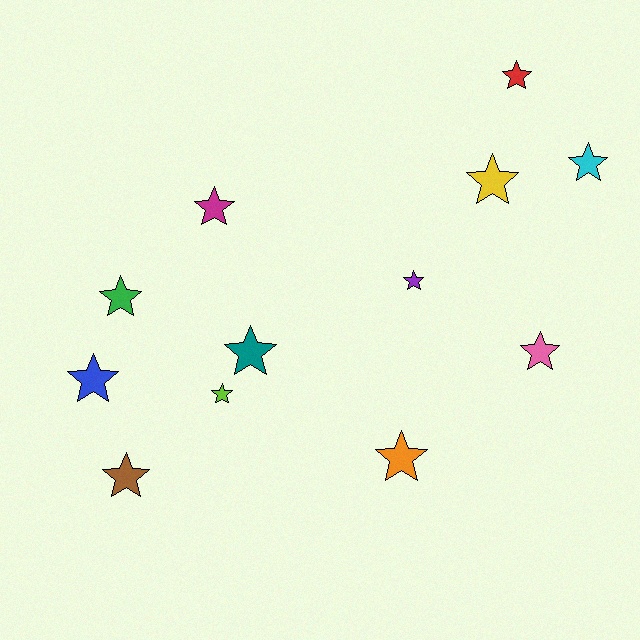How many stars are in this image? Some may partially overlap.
There are 12 stars.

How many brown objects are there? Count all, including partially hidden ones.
There is 1 brown object.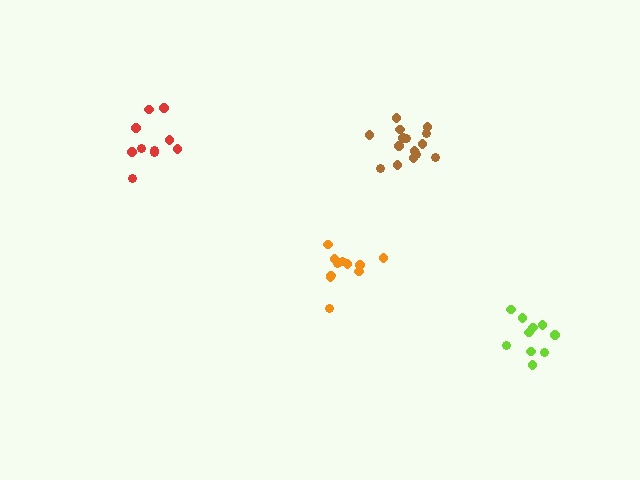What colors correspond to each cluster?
The clusters are colored: orange, brown, lime, red.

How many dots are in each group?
Group 1: 11 dots, Group 2: 15 dots, Group 3: 10 dots, Group 4: 10 dots (46 total).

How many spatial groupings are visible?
There are 4 spatial groupings.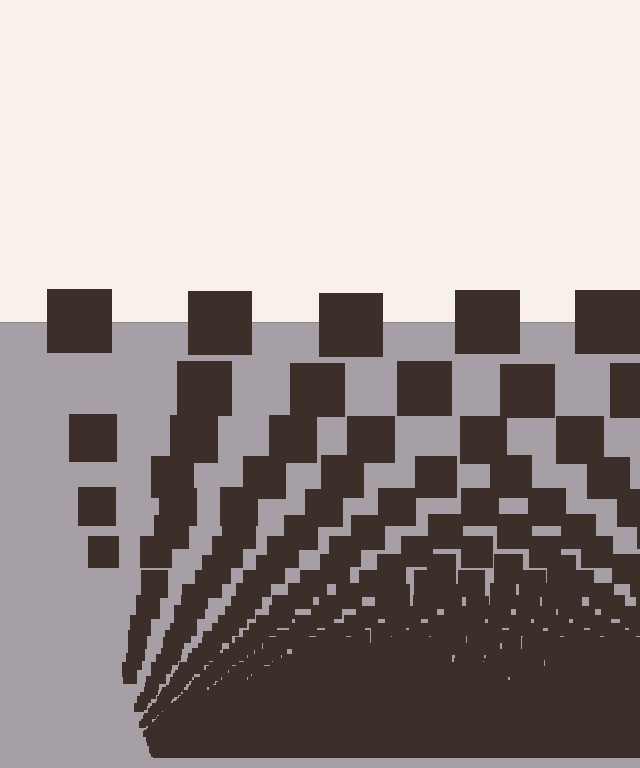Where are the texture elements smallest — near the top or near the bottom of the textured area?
Near the bottom.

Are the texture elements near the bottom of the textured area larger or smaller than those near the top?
Smaller. The gradient is inverted — elements near the bottom are smaller and denser.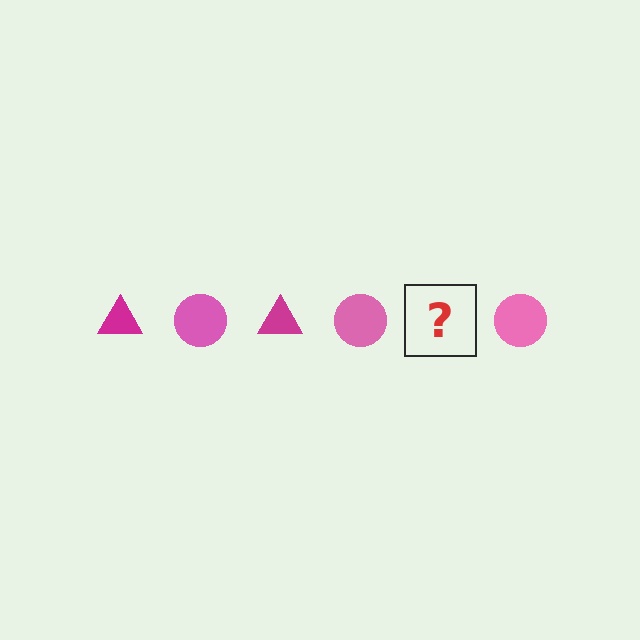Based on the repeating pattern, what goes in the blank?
The blank should be a magenta triangle.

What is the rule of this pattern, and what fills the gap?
The rule is that the pattern alternates between magenta triangle and pink circle. The gap should be filled with a magenta triangle.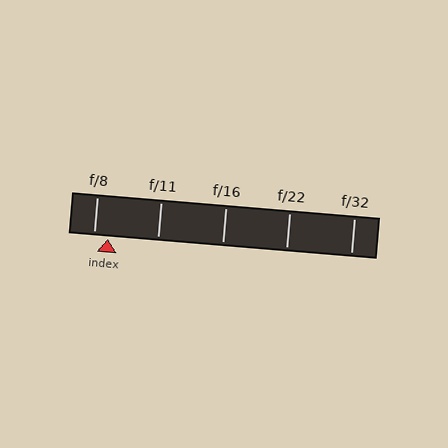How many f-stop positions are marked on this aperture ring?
There are 5 f-stop positions marked.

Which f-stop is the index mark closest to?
The index mark is closest to f/8.